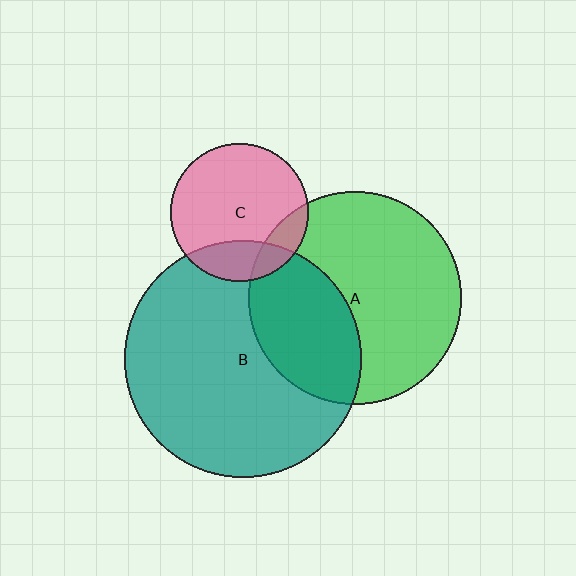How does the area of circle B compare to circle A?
Approximately 1.2 times.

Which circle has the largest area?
Circle B (teal).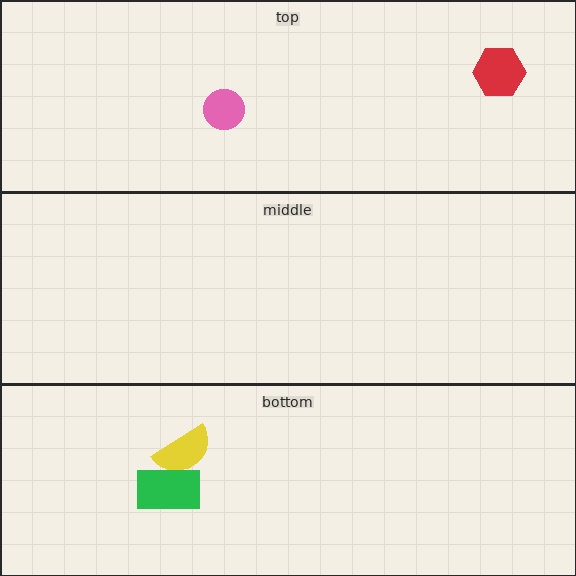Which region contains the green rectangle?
The bottom region.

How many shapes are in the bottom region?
2.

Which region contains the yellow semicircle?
The bottom region.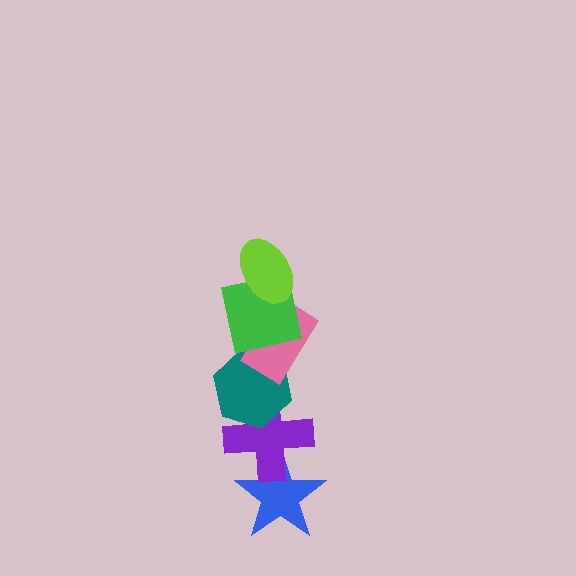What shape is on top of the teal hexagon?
The pink rectangle is on top of the teal hexagon.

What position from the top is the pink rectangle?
The pink rectangle is 3rd from the top.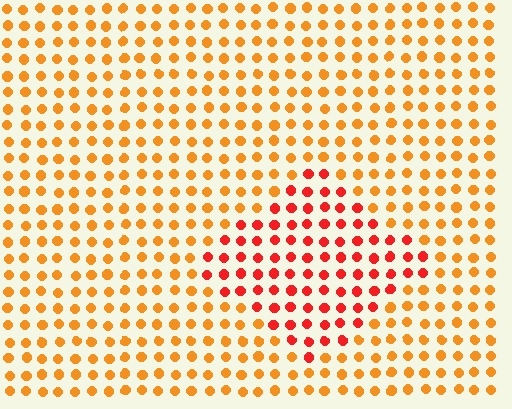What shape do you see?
I see a diamond.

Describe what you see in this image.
The image is filled with small orange elements in a uniform arrangement. A diamond-shaped region is visible where the elements are tinted to a slightly different hue, forming a subtle color boundary.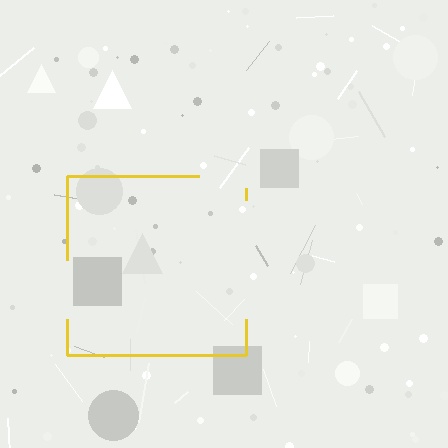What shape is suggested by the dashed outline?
The dashed outline suggests a square.